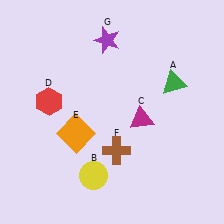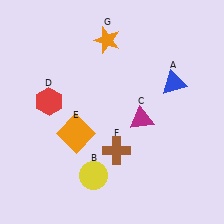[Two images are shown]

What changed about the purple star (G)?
In Image 1, G is purple. In Image 2, it changed to orange.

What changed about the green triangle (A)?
In Image 1, A is green. In Image 2, it changed to blue.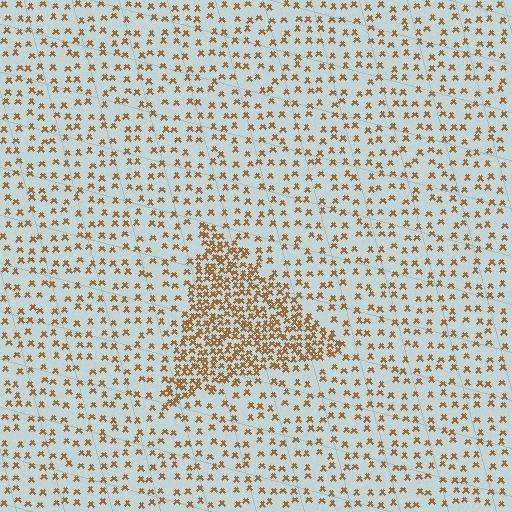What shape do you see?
I see a triangle.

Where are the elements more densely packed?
The elements are more densely packed inside the triangle boundary.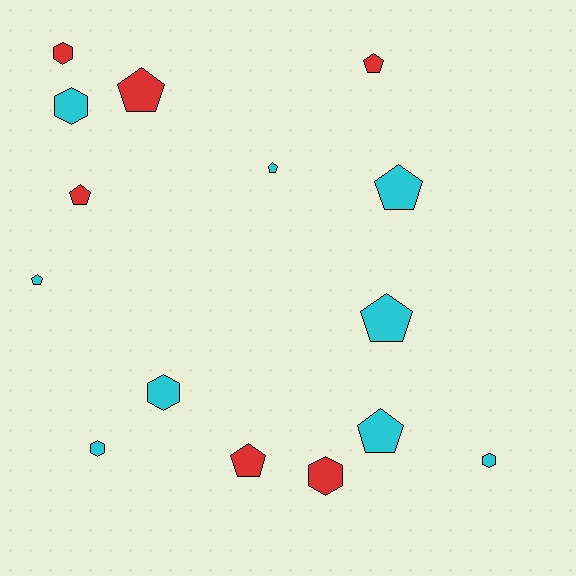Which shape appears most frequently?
Pentagon, with 9 objects.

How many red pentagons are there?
There are 4 red pentagons.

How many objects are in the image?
There are 15 objects.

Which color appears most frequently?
Cyan, with 9 objects.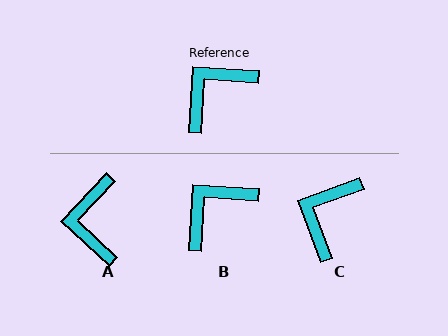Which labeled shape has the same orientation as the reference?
B.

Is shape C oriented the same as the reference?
No, it is off by about 24 degrees.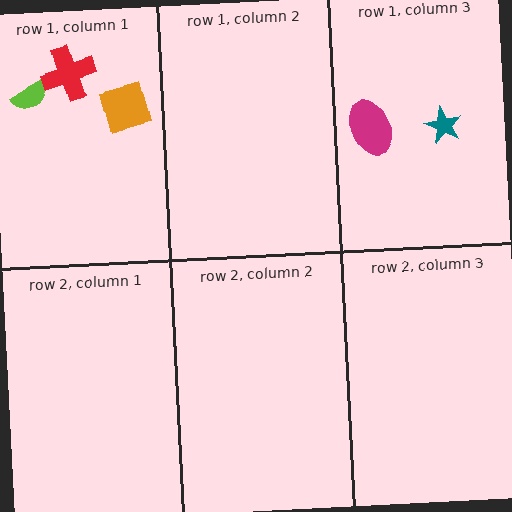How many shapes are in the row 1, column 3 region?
2.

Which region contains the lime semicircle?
The row 1, column 1 region.